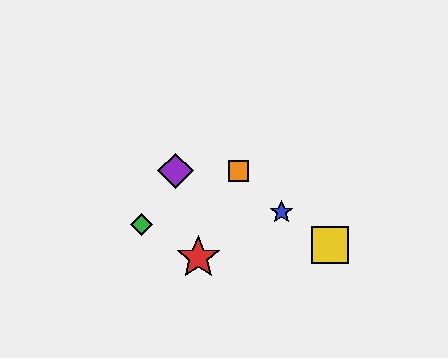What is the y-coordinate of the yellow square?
The yellow square is at y≈245.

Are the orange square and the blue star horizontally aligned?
No, the orange square is at y≈171 and the blue star is at y≈212.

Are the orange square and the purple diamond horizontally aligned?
Yes, both are at y≈171.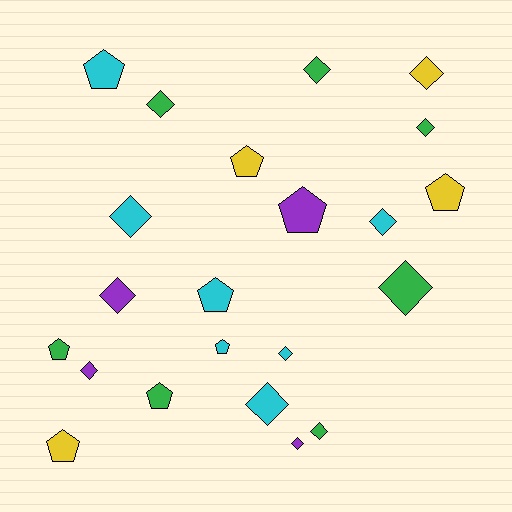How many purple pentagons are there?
There is 1 purple pentagon.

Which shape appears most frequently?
Diamond, with 13 objects.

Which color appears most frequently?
Cyan, with 7 objects.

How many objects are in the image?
There are 22 objects.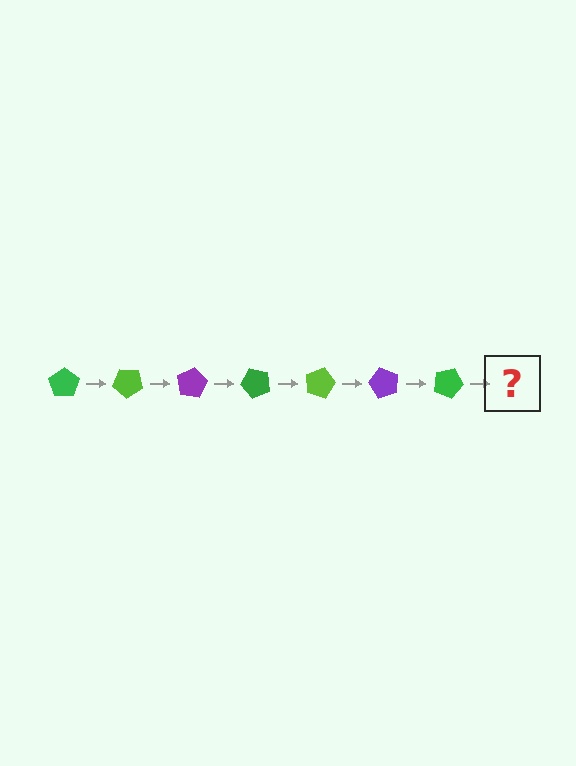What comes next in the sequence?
The next element should be a lime pentagon, rotated 280 degrees from the start.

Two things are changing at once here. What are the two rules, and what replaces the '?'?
The two rules are that it rotates 40 degrees each step and the color cycles through green, lime, and purple. The '?' should be a lime pentagon, rotated 280 degrees from the start.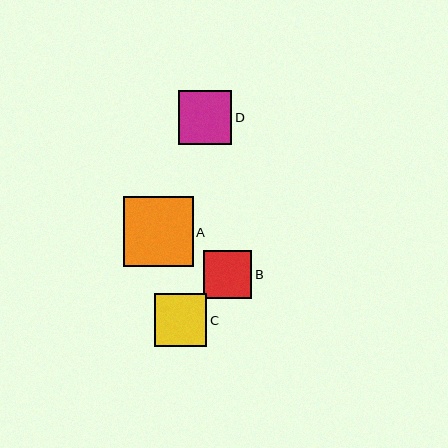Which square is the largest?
Square A is the largest with a size of approximately 70 pixels.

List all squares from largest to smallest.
From largest to smallest: A, D, C, B.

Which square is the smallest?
Square B is the smallest with a size of approximately 48 pixels.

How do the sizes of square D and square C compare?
Square D and square C are approximately the same size.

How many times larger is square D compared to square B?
Square D is approximately 1.1 times the size of square B.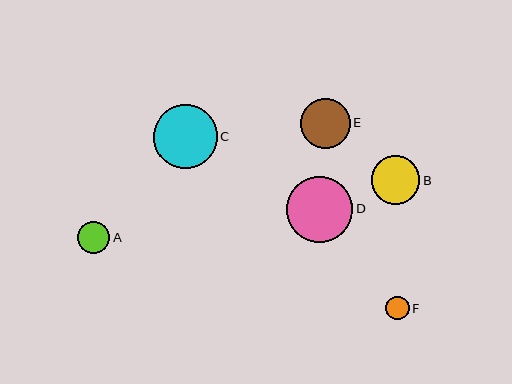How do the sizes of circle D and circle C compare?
Circle D and circle C are approximately the same size.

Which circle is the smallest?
Circle F is the smallest with a size of approximately 23 pixels.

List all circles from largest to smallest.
From largest to smallest: D, C, E, B, A, F.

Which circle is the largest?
Circle D is the largest with a size of approximately 66 pixels.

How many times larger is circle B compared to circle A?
Circle B is approximately 1.5 times the size of circle A.